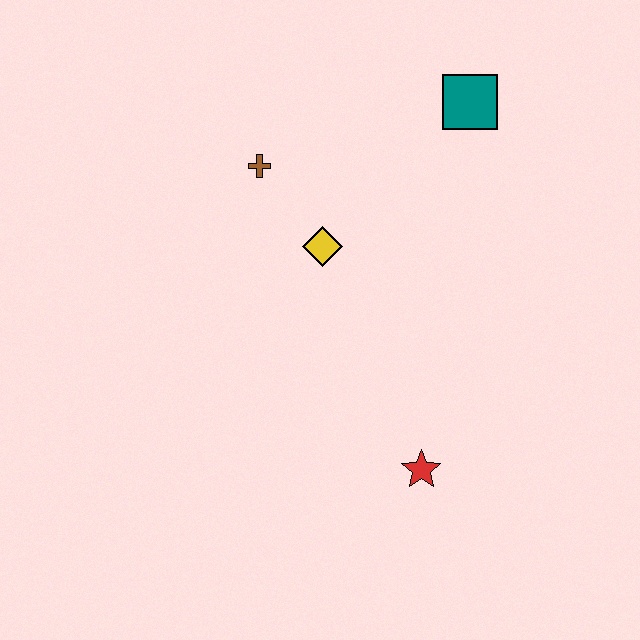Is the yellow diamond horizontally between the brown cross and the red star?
Yes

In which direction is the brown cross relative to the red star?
The brown cross is above the red star.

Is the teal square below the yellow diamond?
No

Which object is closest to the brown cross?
The yellow diamond is closest to the brown cross.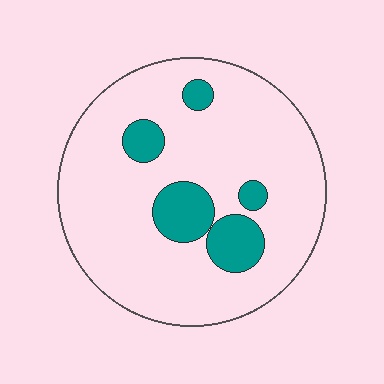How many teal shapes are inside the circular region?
5.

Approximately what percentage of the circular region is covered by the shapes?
Approximately 15%.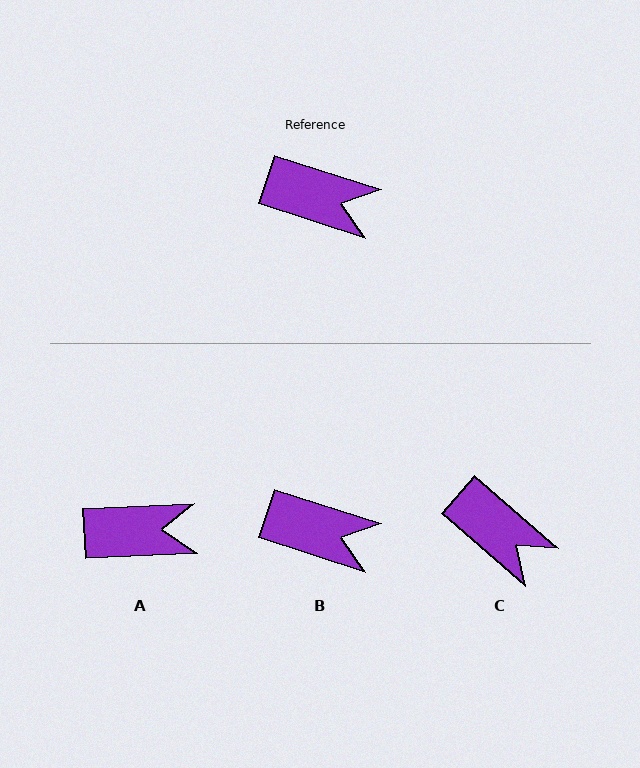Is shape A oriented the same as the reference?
No, it is off by about 20 degrees.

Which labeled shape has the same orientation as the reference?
B.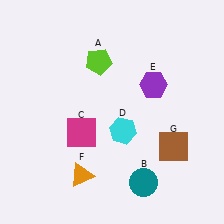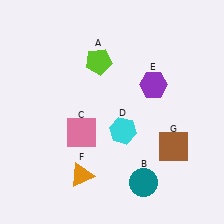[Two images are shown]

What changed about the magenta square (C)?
In Image 1, C is magenta. In Image 2, it changed to pink.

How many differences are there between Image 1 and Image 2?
There is 1 difference between the two images.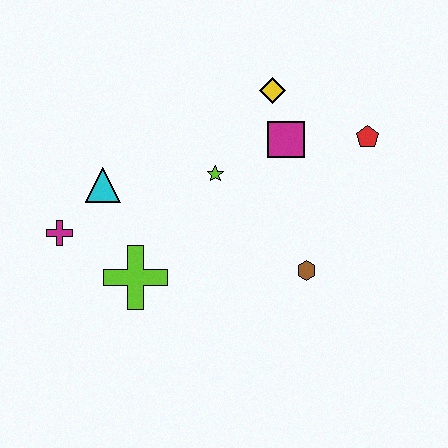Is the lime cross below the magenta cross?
Yes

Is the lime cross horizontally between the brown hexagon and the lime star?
No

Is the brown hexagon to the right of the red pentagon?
No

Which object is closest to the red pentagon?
The magenta square is closest to the red pentagon.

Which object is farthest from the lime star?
The magenta cross is farthest from the lime star.